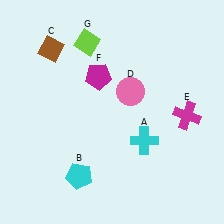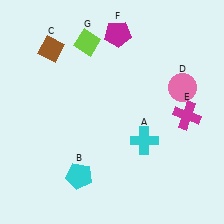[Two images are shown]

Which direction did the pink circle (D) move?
The pink circle (D) moved right.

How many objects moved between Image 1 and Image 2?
2 objects moved between the two images.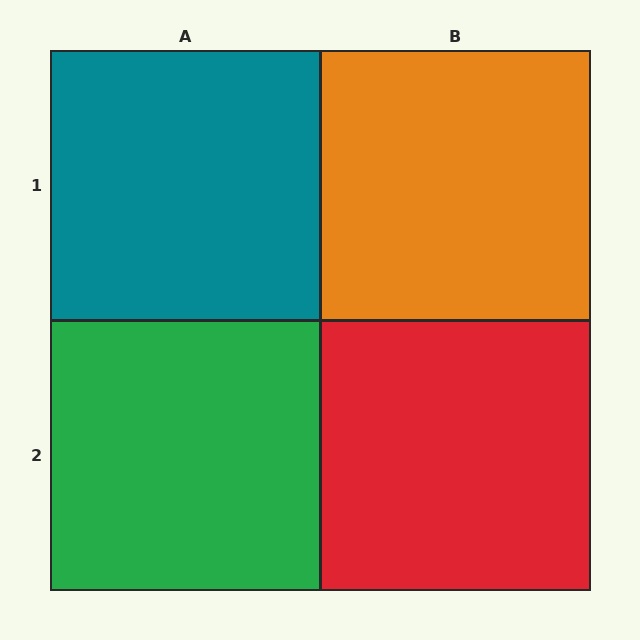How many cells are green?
1 cell is green.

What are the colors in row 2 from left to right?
Green, red.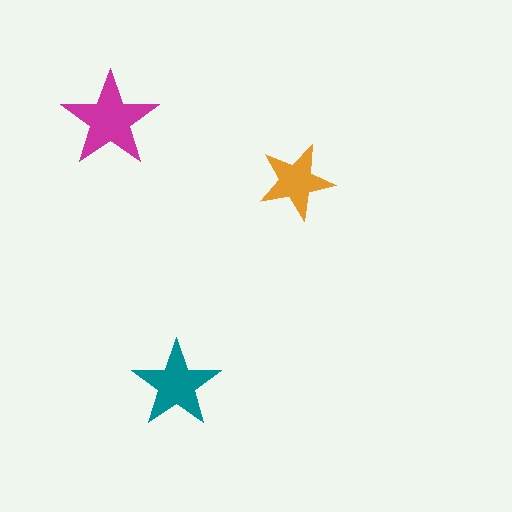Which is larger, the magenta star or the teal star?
The magenta one.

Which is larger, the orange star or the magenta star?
The magenta one.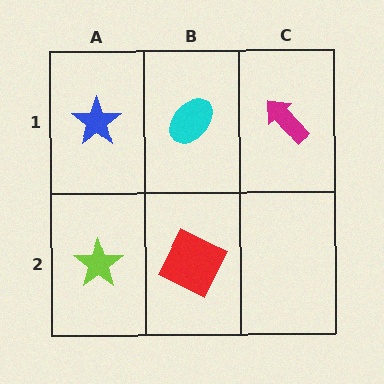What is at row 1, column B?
A cyan ellipse.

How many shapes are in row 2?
2 shapes.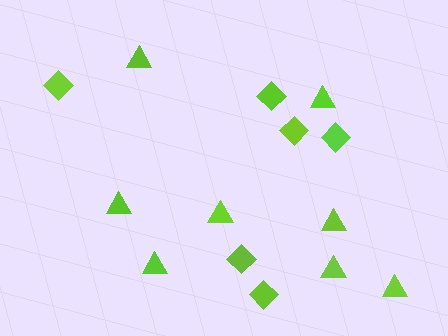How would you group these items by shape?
There are 2 groups: one group of diamonds (6) and one group of triangles (8).